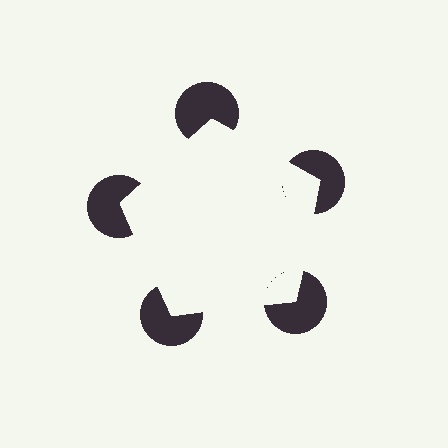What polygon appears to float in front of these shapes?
An illusory pentagon — its edges are inferred from the aligned wedge cuts in the pac-man discs, not physically drawn.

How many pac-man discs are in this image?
There are 5 — one at each vertex of the illusory pentagon.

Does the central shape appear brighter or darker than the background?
It typically appears slightly brighter than the background, even though no actual brightness change is drawn.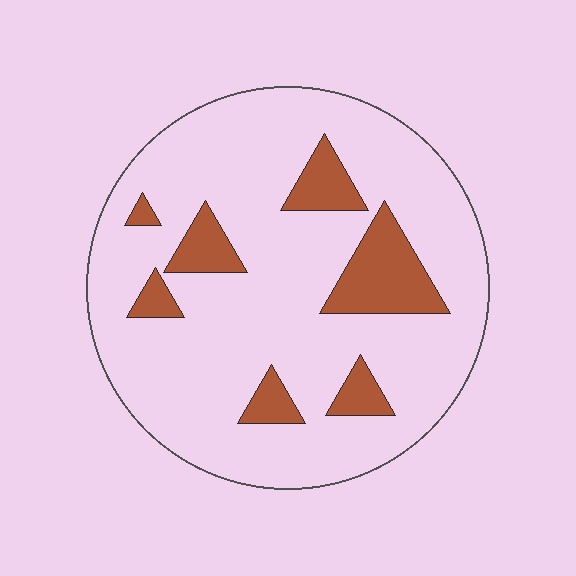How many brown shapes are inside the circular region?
7.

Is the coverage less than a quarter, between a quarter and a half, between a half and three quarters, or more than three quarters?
Less than a quarter.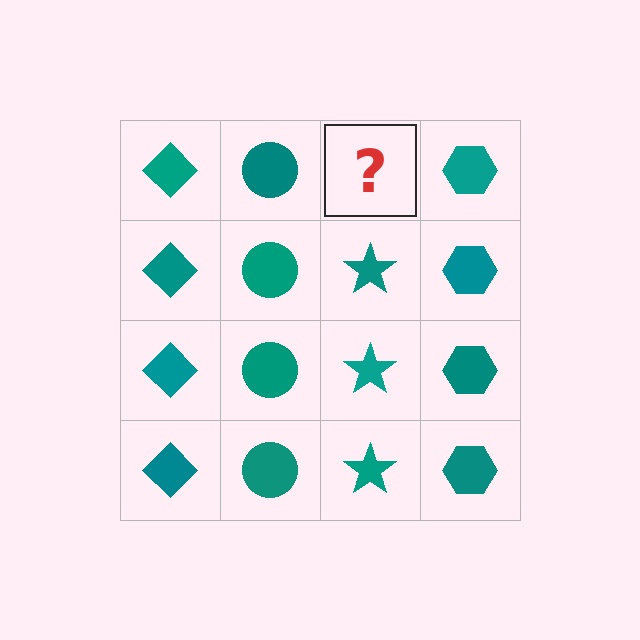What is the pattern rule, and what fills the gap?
The rule is that each column has a consistent shape. The gap should be filled with a teal star.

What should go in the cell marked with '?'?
The missing cell should contain a teal star.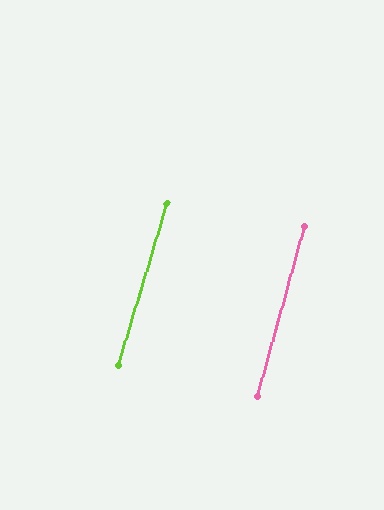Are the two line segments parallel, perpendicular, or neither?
Parallel — their directions differ by only 1.4°.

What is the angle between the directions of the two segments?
Approximately 1 degree.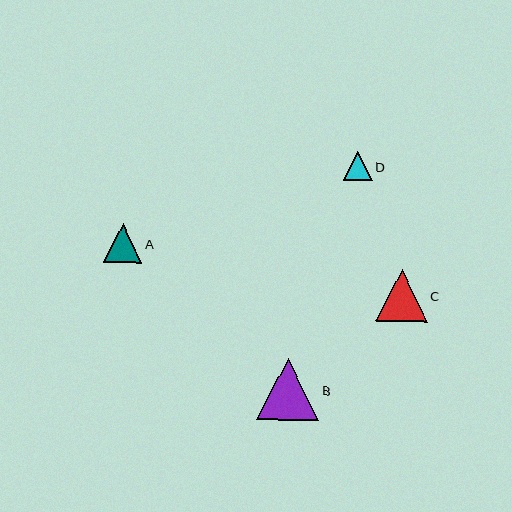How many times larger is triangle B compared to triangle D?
Triangle B is approximately 2.1 times the size of triangle D.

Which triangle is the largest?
Triangle B is the largest with a size of approximately 62 pixels.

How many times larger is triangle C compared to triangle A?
Triangle C is approximately 1.3 times the size of triangle A.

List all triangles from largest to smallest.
From largest to smallest: B, C, A, D.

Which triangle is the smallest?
Triangle D is the smallest with a size of approximately 29 pixels.